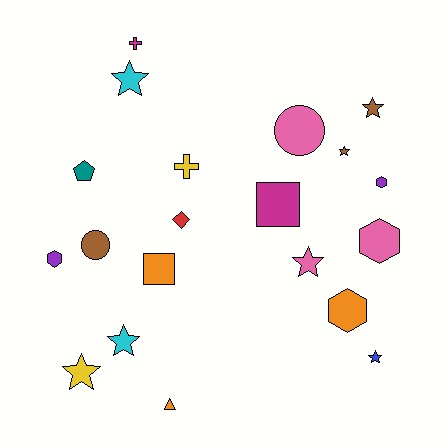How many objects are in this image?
There are 20 objects.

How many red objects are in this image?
There is 1 red object.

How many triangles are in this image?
There is 1 triangle.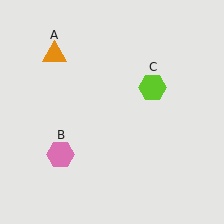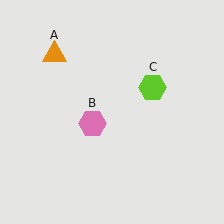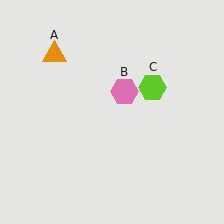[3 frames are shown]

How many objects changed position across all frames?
1 object changed position: pink hexagon (object B).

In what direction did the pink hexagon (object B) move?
The pink hexagon (object B) moved up and to the right.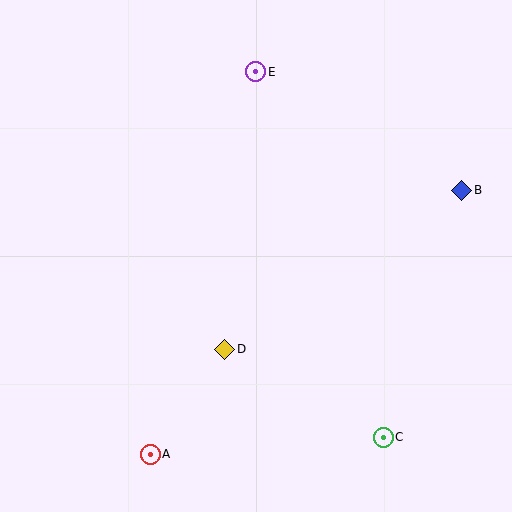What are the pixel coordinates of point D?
Point D is at (225, 349).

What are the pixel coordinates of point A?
Point A is at (150, 454).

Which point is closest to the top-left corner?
Point E is closest to the top-left corner.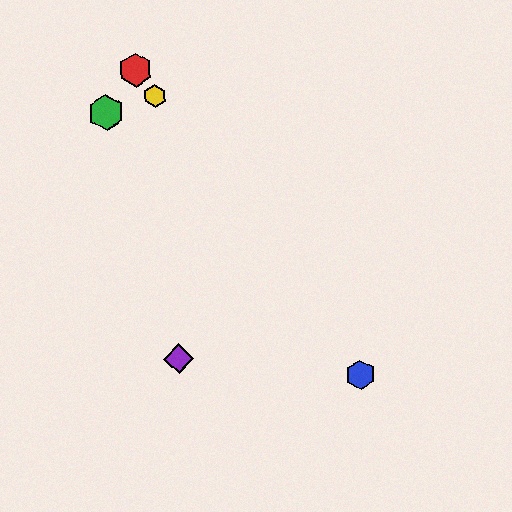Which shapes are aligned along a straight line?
The red hexagon, the blue hexagon, the yellow hexagon are aligned along a straight line.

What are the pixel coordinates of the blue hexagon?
The blue hexagon is at (360, 375).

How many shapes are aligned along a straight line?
3 shapes (the red hexagon, the blue hexagon, the yellow hexagon) are aligned along a straight line.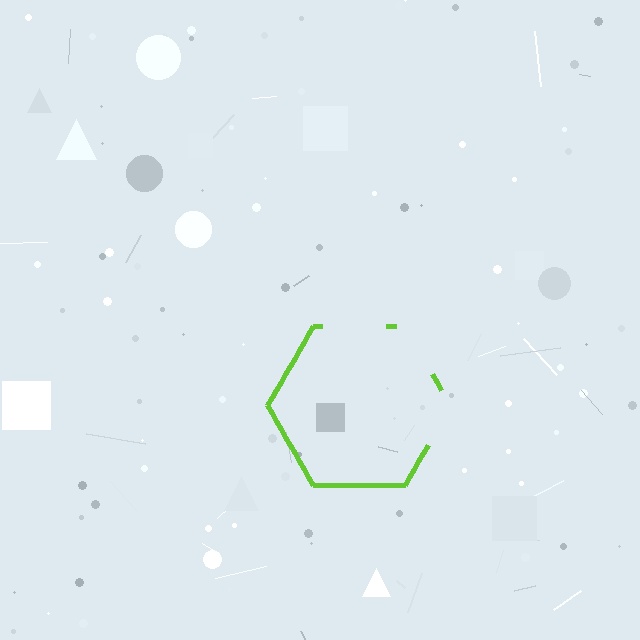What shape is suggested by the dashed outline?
The dashed outline suggests a hexagon.